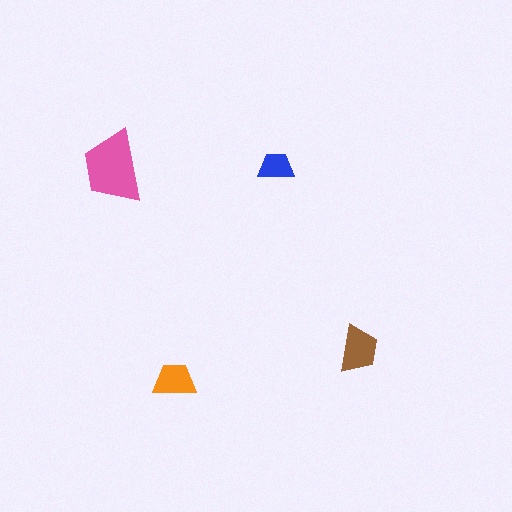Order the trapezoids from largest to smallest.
the pink one, the brown one, the orange one, the blue one.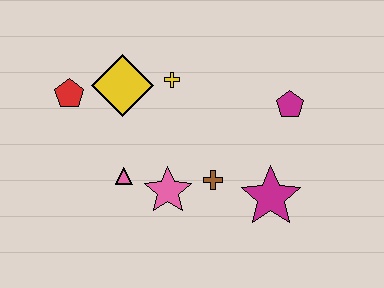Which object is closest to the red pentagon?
The yellow diamond is closest to the red pentagon.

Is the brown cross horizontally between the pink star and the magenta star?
Yes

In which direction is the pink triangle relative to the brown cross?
The pink triangle is to the left of the brown cross.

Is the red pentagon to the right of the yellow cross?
No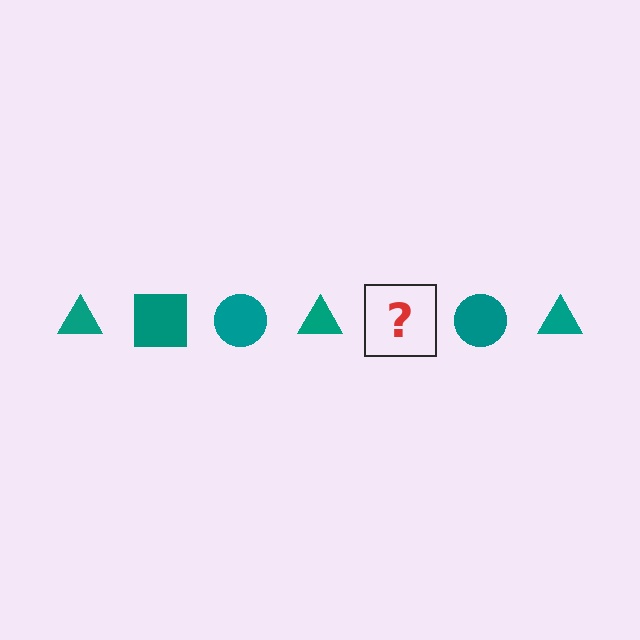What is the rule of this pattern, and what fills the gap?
The rule is that the pattern cycles through triangle, square, circle shapes in teal. The gap should be filled with a teal square.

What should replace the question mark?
The question mark should be replaced with a teal square.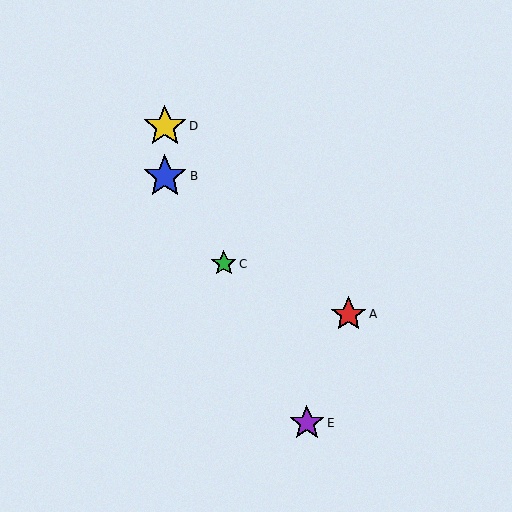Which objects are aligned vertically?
Objects B, D are aligned vertically.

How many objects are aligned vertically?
2 objects (B, D) are aligned vertically.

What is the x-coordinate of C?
Object C is at x≈224.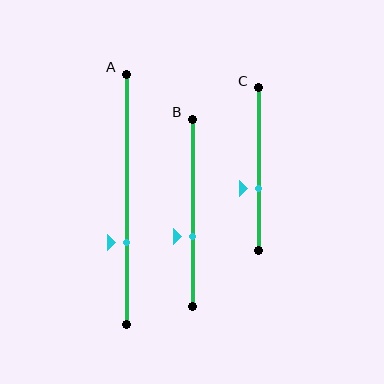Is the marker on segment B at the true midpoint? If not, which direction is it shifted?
No, the marker on segment B is shifted downward by about 13% of the segment length.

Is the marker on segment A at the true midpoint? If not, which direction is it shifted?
No, the marker on segment A is shifted downward by about 17% of the segment length.